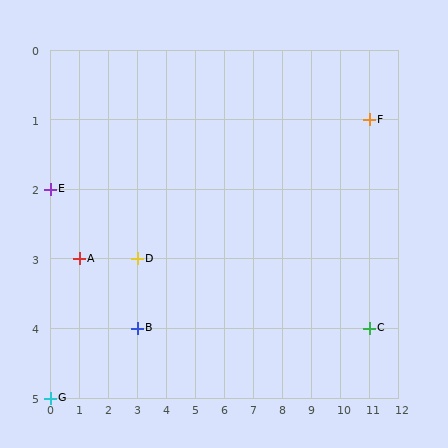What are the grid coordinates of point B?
Point B is at grid coordinates (3, 4).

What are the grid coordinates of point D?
Point D is at grid coordinates (3, 3).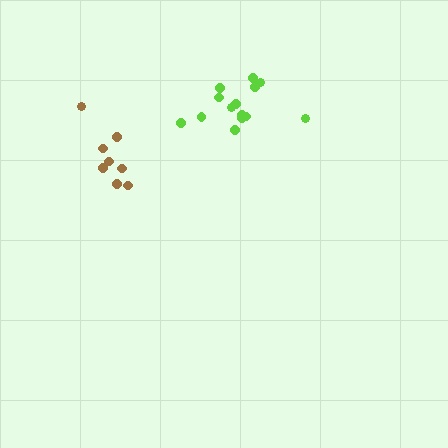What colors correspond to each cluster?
The clusters are colored: brown, lime.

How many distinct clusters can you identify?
There are 2 distinct clusters.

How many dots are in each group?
Group 1: 8 dots, Group 2: 14 dots (22 total).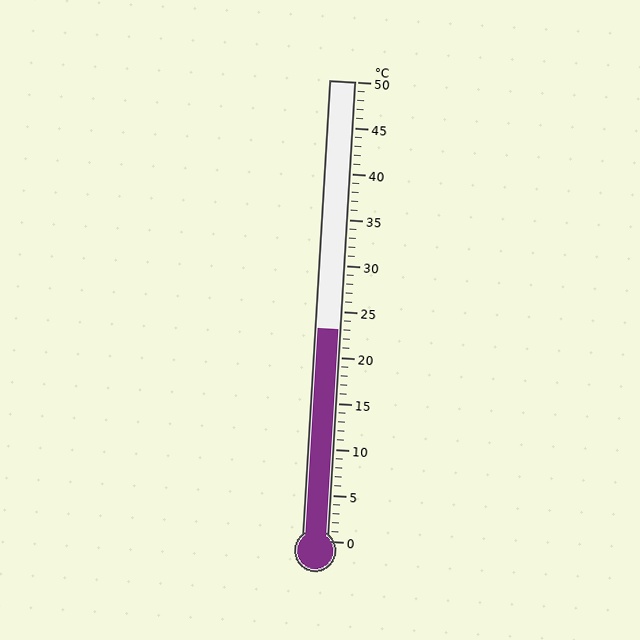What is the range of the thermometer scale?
The thermometer scale ranges from 0°C to 50°C.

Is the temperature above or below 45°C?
The temperature is below 45°C.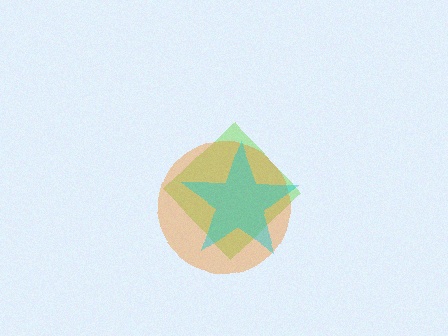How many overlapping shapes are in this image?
There are 3 overlapping shapes in the image.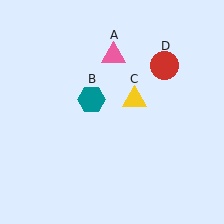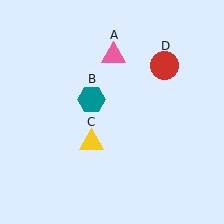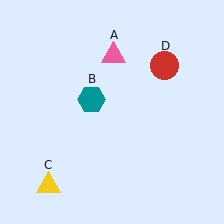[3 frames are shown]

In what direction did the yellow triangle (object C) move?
The yellow triangle (object C) moved down and to the left.